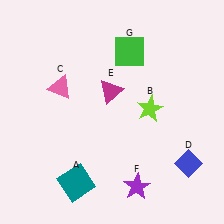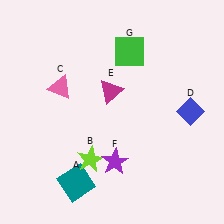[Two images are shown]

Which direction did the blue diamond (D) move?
The blue diamond (D) moved up.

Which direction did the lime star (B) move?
The lime star (B) moved left.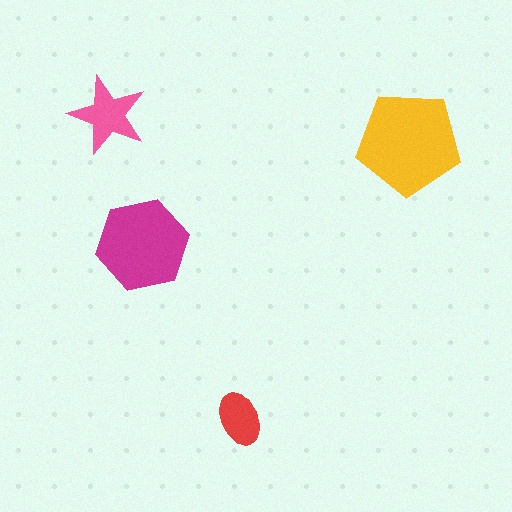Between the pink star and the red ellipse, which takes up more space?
The pink star.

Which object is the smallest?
The red ellipse.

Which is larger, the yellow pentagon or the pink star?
The yellow pentagon.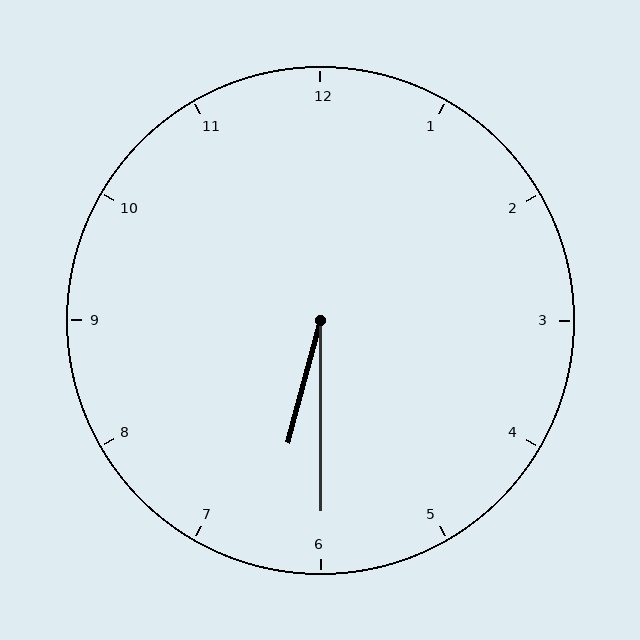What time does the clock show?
6:30.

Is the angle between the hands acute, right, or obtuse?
It is acute.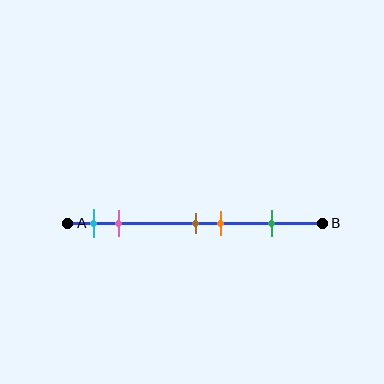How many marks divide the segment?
There are 5 marks dividing the segment.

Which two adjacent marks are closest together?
The brown and orange marks are the closest adjacent pair.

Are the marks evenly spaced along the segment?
No, the marks are not evenly spaced.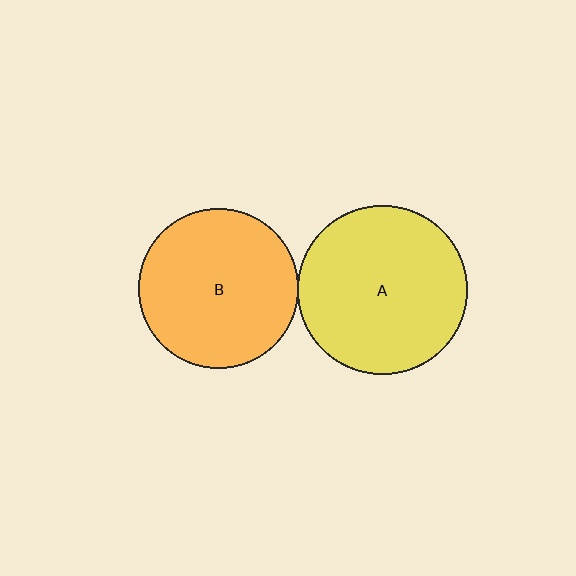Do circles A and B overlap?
Yes.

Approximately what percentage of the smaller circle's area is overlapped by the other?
Approximately 5%.